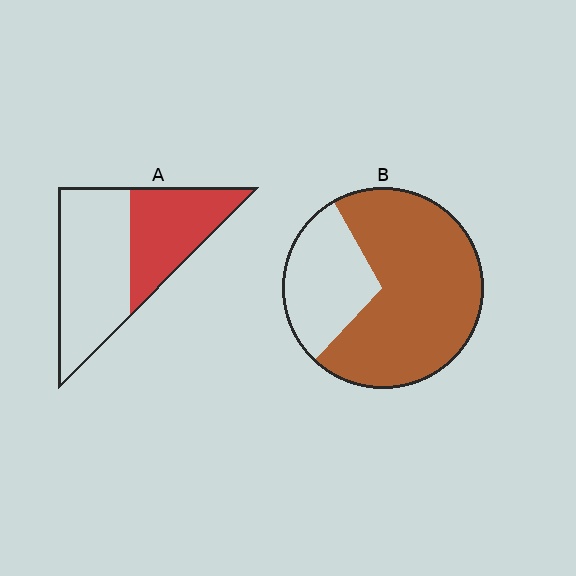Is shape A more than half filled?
No.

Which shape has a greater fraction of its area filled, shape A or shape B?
Shape B.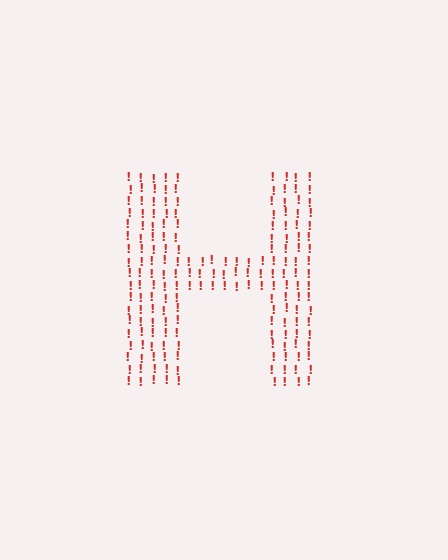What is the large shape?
The large shape is the letter H.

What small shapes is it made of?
It is made of small exclamation marks.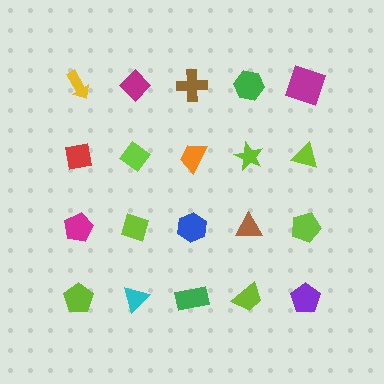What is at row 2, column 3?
An orange trapezoid.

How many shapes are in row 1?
5 shapes.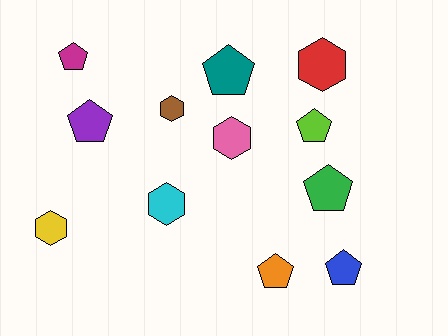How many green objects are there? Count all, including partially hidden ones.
There is 1 green object.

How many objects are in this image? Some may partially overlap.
There are 12 objects.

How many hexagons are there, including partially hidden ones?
There are 5 hexagons.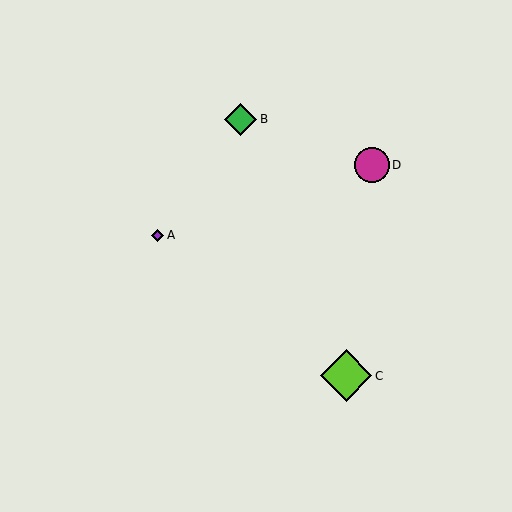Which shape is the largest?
The lime diamond (labeled C) is the largest.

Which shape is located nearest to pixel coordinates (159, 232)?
The purple diamond (labeled A) at (158, 235) is nearest to that location.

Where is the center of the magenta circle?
The center of the magenta circle is at (372, 165).